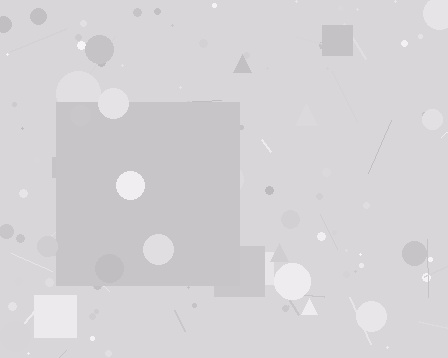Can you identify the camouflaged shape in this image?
The camouflaged shape is a square.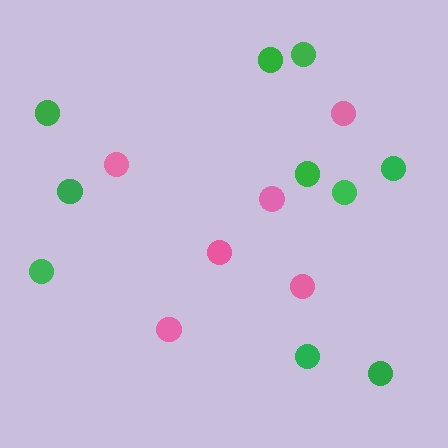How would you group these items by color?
There are 2 groups: one group of pink circles (6) and one group of green circles (10).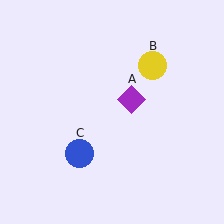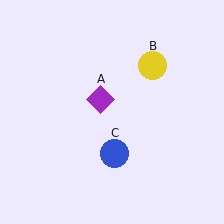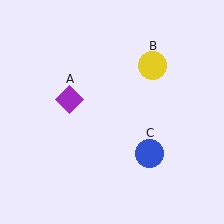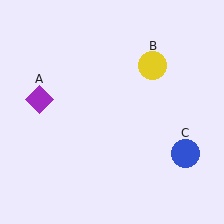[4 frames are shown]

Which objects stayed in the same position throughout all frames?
Yellow circle (object B) remained stationary.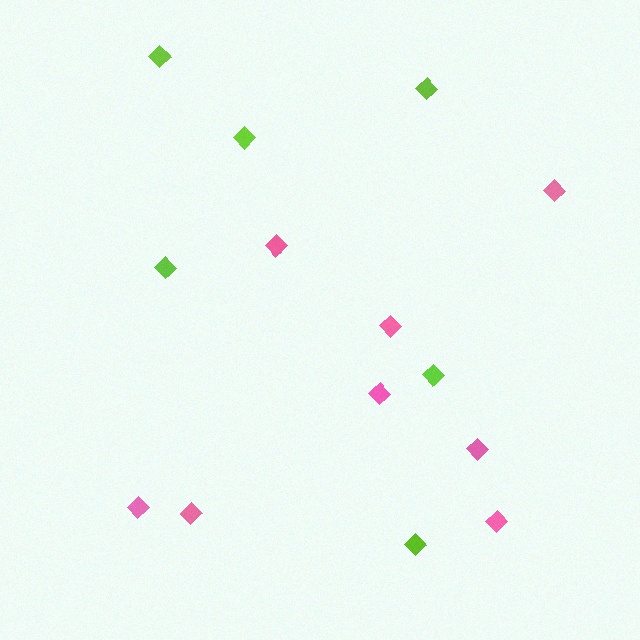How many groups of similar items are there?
There are 2 groups: one group of lime diamonds (6) and one group of pink diamonds (8).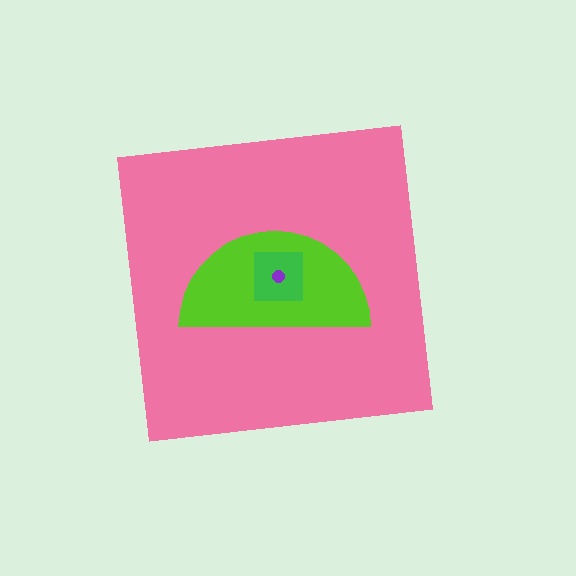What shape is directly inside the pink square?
The lime semicircle.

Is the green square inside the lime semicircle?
Yes.